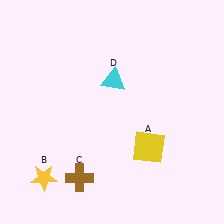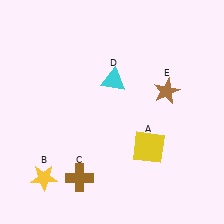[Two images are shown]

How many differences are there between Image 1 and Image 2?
There is 1 difference between the two images.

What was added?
A brown star (E) was added in Image 2.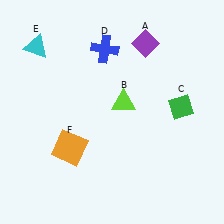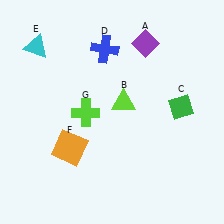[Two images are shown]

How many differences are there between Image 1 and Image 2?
There is 1 difference between the two images.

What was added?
A lime cross (G) was added in Image 2.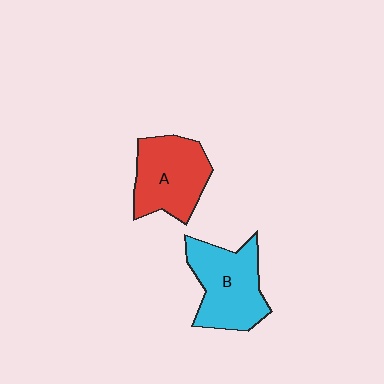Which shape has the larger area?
Shape B (cyan).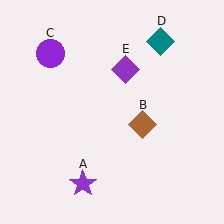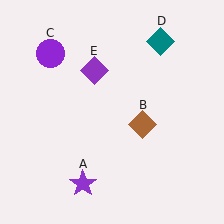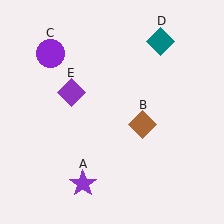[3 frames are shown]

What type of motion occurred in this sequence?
The purple diamond (object E) rotated counterclockwise around the center of the scene.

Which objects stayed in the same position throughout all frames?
Purple star (object A) and brown diamond (object B) and purple circle (object C) and teal diamond (object D) remained stationary.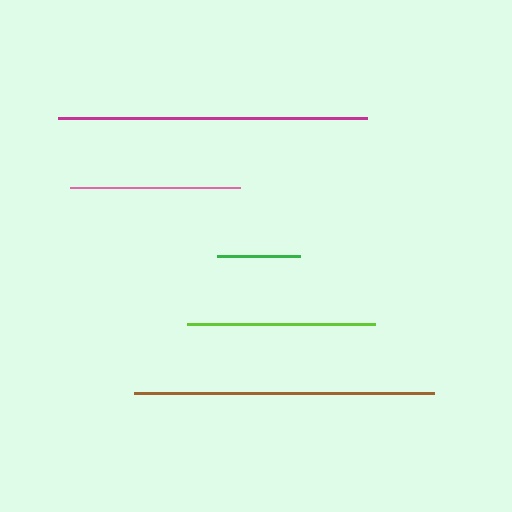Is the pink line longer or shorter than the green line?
The pink line is longer than the green line.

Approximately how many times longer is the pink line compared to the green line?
The pink line is approximately 2.0 times the length of the green line.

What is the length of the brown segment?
The brown segment is approximately 300 pixels long.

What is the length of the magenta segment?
The magenta segment is approximately 308 pixels long.